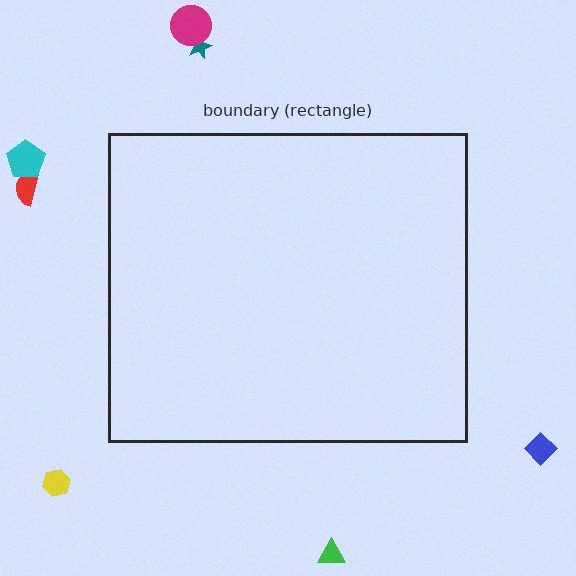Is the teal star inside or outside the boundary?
Outside.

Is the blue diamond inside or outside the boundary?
Outside.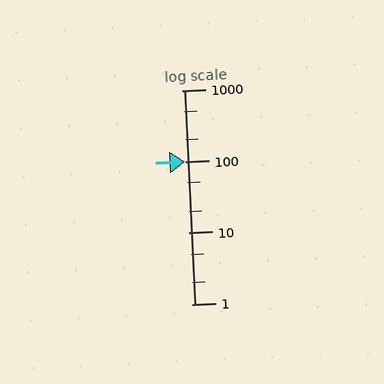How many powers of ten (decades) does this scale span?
The scale spans 3 decades, from 1 to 1000.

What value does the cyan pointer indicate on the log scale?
The pointer indicates approximately 100.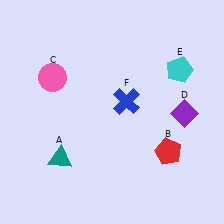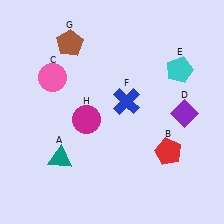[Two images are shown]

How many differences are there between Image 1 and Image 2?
There are 2 differences between the two images.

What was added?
A brown pentagon (G), a magenta circle (H) were added in Image 2.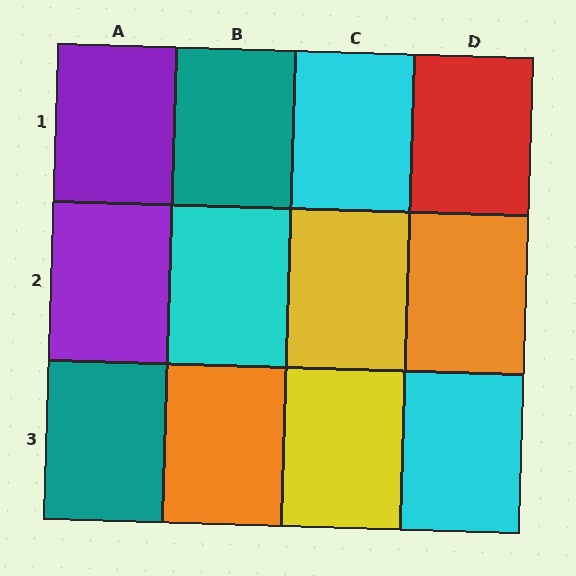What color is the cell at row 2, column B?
Cyan.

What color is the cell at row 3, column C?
Yellow.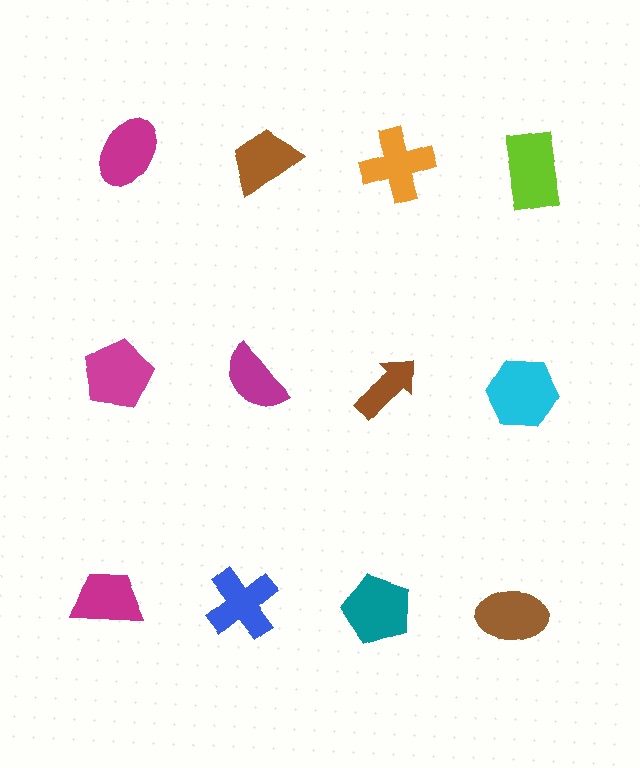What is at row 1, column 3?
An orange cross.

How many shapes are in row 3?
4 shapes.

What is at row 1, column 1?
A magenta ellipse.